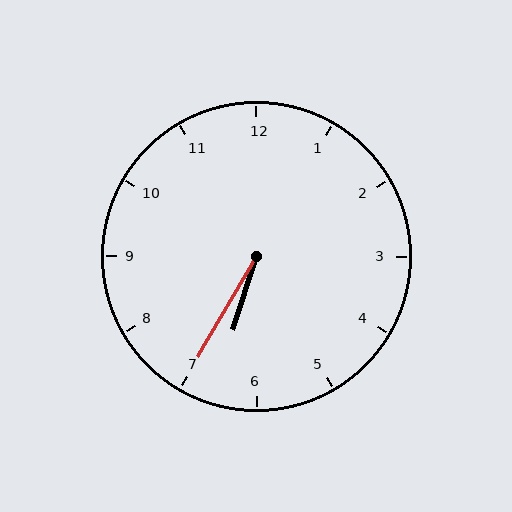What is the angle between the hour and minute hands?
Approximately 12 degrees.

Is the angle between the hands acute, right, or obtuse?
It is acute.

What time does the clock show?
6:35.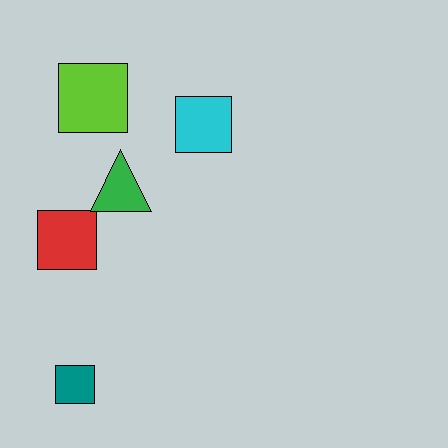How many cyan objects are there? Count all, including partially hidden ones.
There is 1 cyan object.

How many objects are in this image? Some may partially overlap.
There are 5 objects.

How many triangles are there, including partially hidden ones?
There is 1 triangle.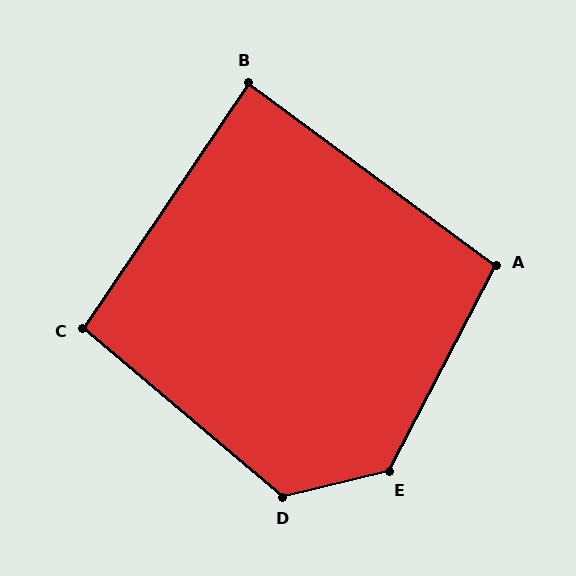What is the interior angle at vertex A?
Approximately 99 degrees (obtuse).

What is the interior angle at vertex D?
Approximately 126 degrees (obtuse).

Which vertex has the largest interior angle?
E, at approximately 131 degrees.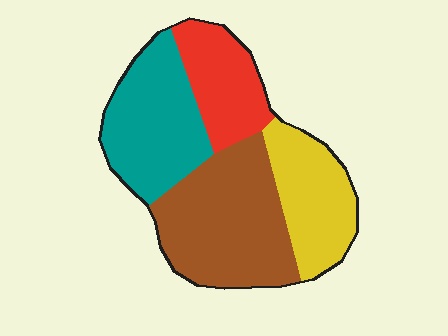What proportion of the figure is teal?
Teal covers roughly 25% of the figure.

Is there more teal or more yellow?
Teal.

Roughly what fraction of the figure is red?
Red takes up about one sixth (1/6) of the figure.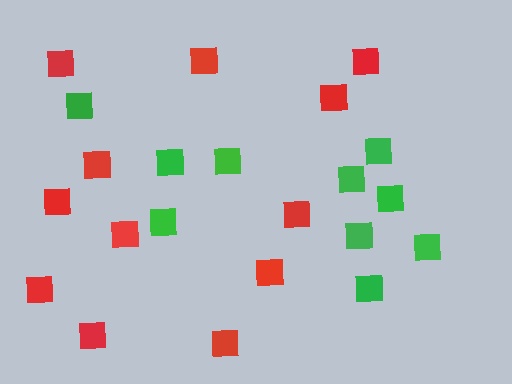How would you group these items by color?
There are 2 groups: one group of red squares (12) and one group of green squares (10).